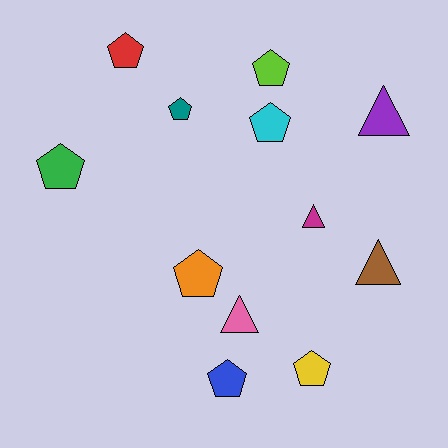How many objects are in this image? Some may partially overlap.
There are 12 objects.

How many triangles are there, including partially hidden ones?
There are 4 triangles.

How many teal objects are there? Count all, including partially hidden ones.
There is 1 teal object.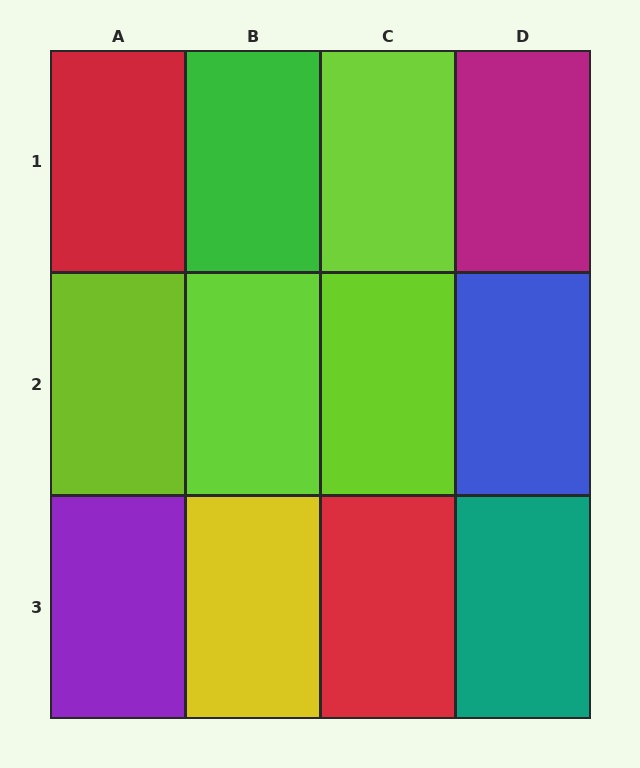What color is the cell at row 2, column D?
Blue.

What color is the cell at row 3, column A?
Purple.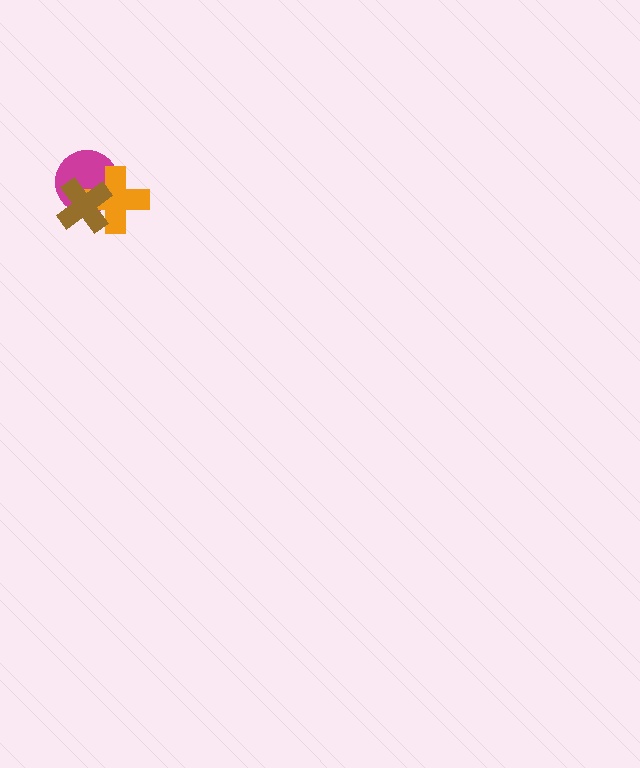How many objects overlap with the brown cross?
2 objects overlap with the brown cross.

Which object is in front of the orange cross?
The brown cross is in front of the orange cross.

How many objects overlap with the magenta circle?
2 objects overlap with the magenta circle.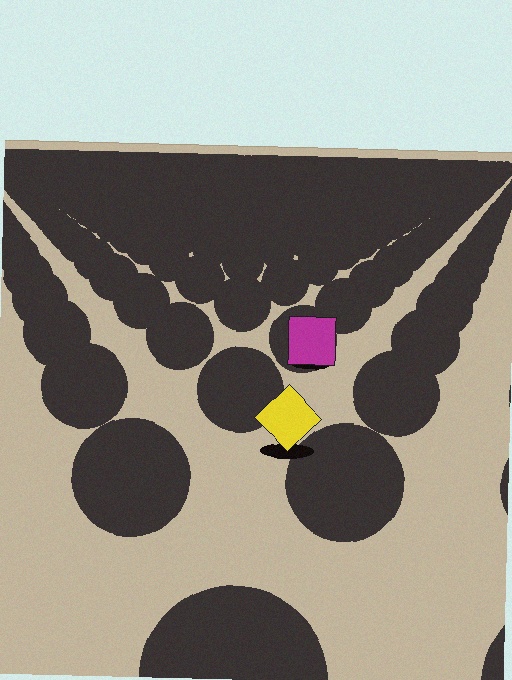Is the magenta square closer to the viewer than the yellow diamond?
No. The yellow diamond is closer — you can tell from the texture gradient: the ground texture is coarser near it.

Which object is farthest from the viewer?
The magenta square is farthest from the viewer. It appears smaller and the ground texture around it is denser.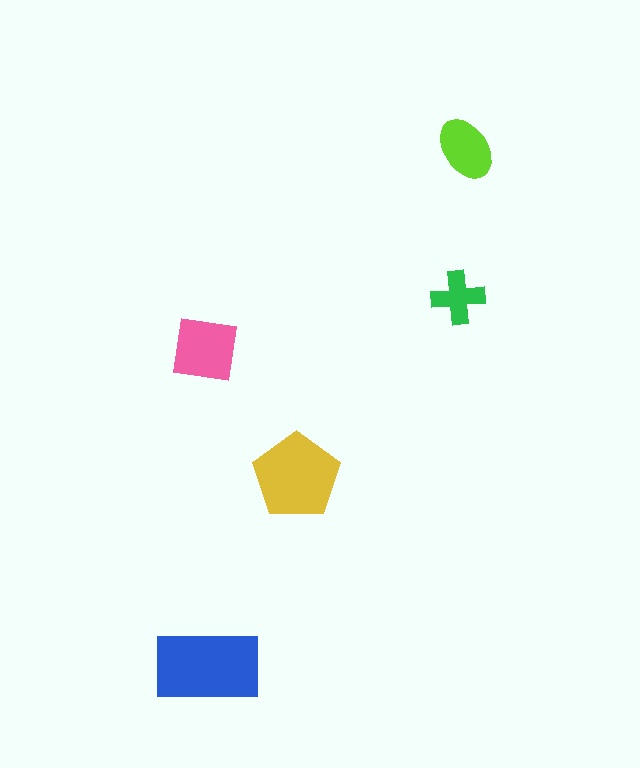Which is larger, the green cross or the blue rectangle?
The blue rectangle.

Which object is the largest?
The blue rectangle.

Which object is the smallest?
The green cross.